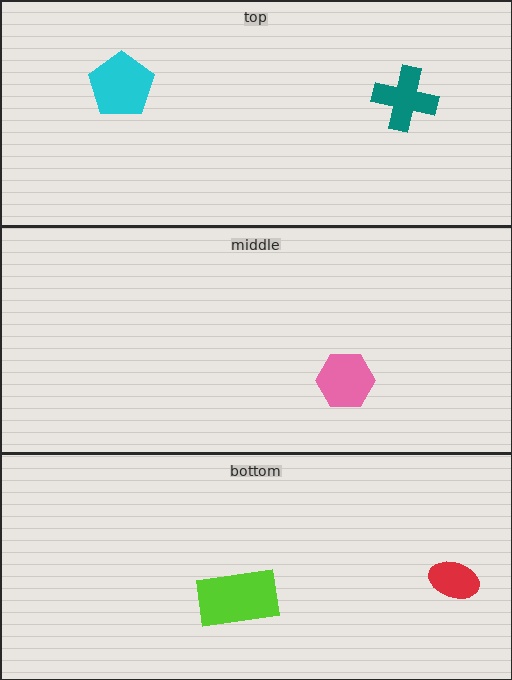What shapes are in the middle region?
The pink hexagon.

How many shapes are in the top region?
2.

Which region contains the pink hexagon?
The middle region.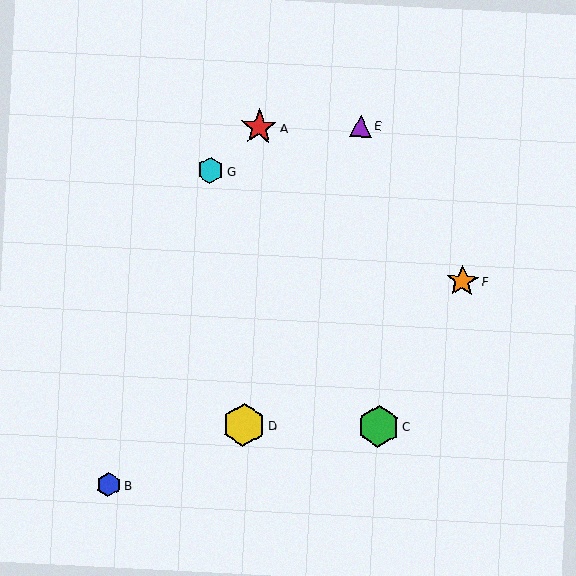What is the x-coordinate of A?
Object A is at x≈259.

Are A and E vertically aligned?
No, A is at x≈259 and E is at x≈361.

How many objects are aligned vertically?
2 objects (A, D) are aligned vertically.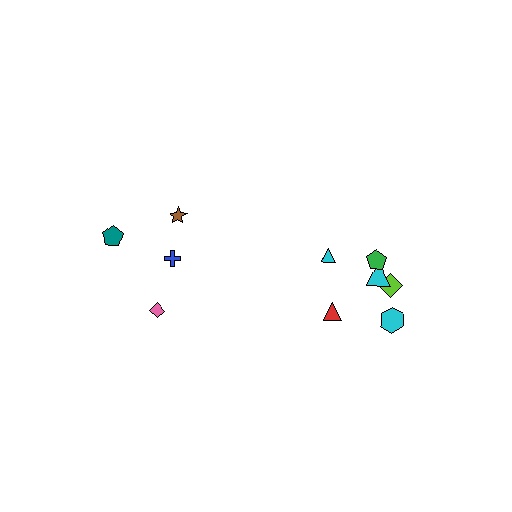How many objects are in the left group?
There are 4 objects.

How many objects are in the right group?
There are 6 objects.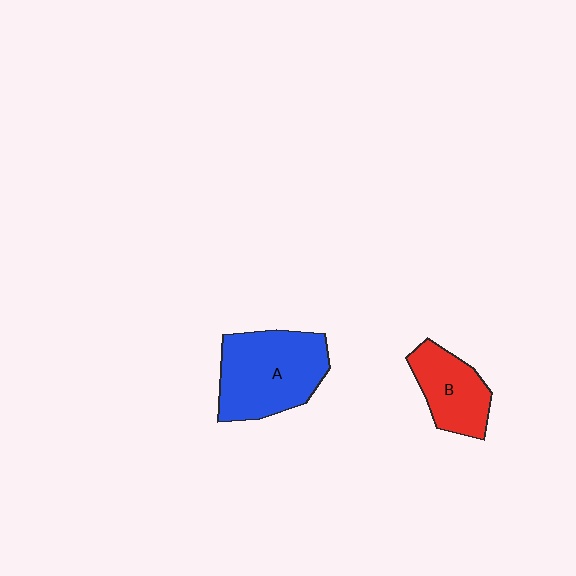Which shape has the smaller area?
Shape B (red).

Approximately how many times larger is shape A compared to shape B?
Approximately 1.6 times.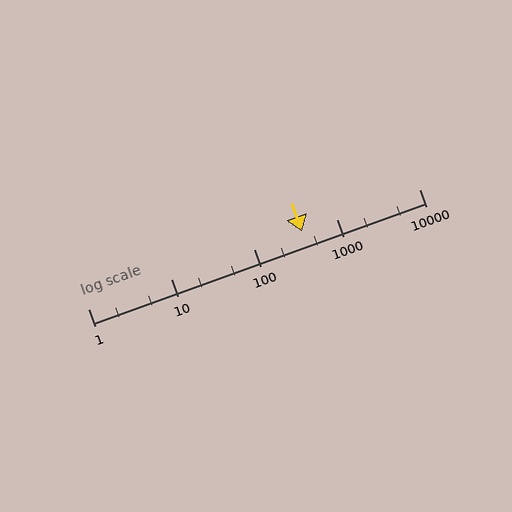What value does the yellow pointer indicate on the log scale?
The pointer indicates approximately 380.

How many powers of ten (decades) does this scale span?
The scale spans 4 decades, from 1 to 10000.